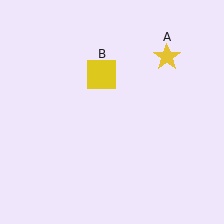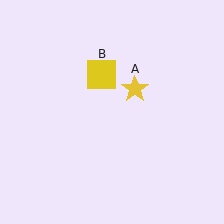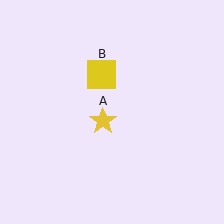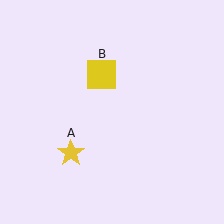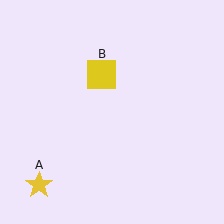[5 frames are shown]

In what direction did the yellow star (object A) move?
The yellow star (object A) moved down and to the left.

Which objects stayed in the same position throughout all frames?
Yellow square (object B) remained stationary.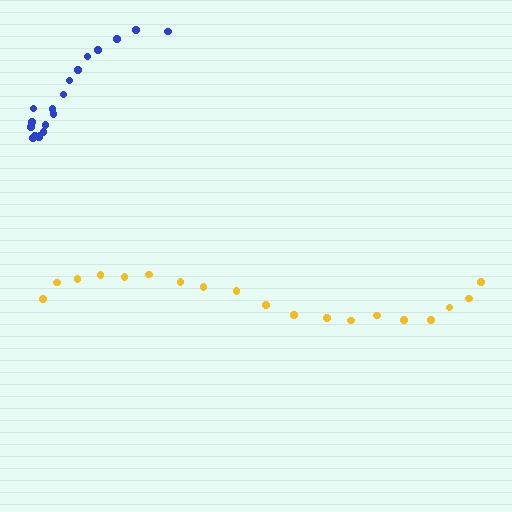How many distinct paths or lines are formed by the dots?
There are 2 distinct paths.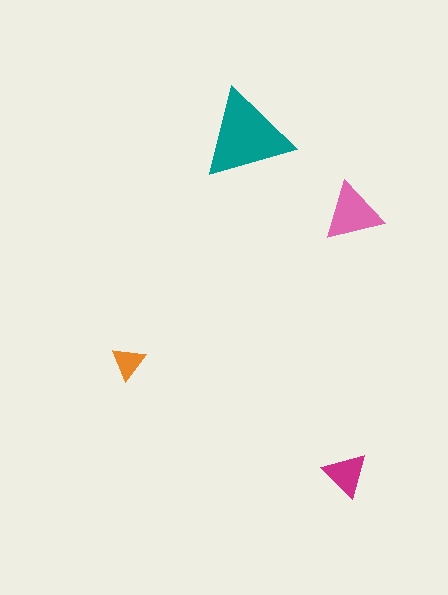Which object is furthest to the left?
The orange triangle is leftmost.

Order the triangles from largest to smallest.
the teal one, the pink one, the magenta one, the orange one.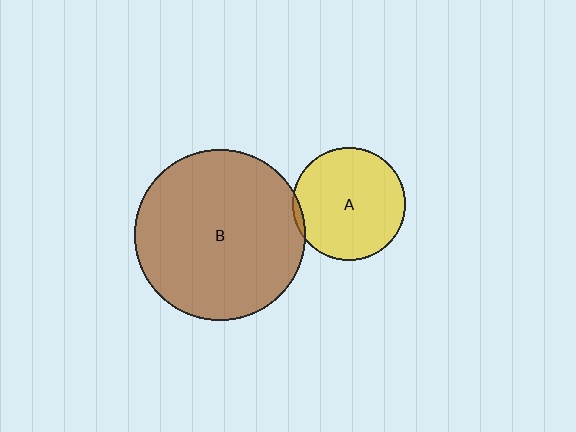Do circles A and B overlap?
Yes.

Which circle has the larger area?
Circle B (brown).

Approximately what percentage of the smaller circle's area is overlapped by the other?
Approximately 5%.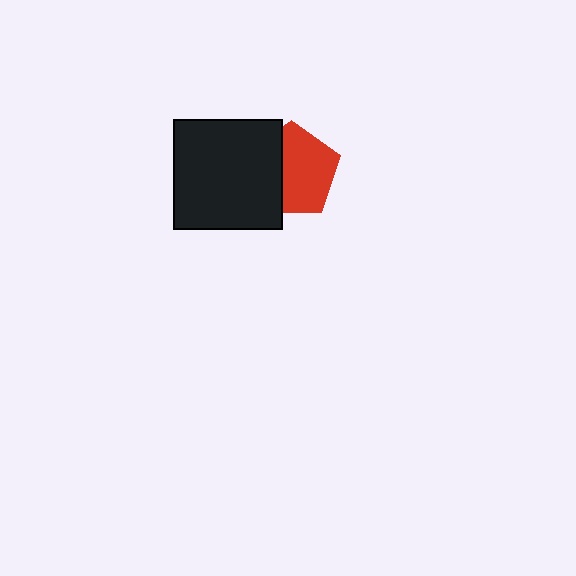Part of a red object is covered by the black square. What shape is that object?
It is a pentagon.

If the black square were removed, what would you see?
You would see the complete red pentagon.